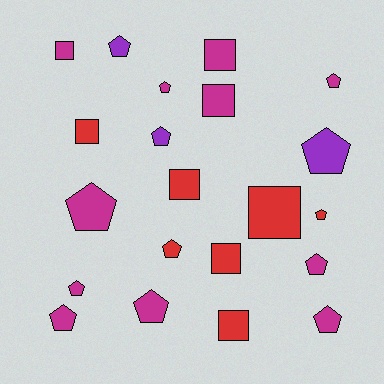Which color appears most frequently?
Magenta, with 11 objects.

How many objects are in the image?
There are 21 objects.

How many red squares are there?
There are 5 red squares.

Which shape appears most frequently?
Pentagon, with 13 objects.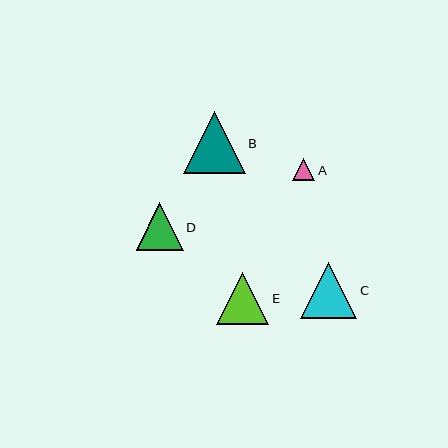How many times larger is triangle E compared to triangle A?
Triangle E is approximately 2.3 times the size of triangle A.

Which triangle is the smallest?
Triangle A is the smallest with a size of approximately 23 pixels.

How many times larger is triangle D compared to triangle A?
Triangle D is approximately 2.1 times the size of triangle A.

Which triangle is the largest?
Triangle B is the largest with a size of approximately 62 pixels.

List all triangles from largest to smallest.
From largest to smallest: B, C, E, D, A.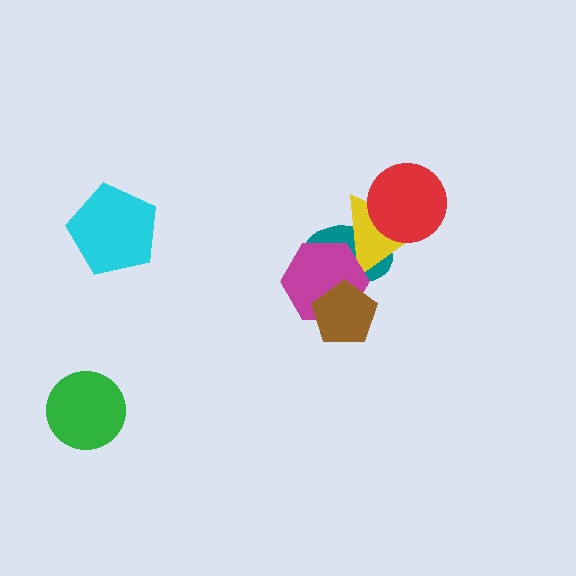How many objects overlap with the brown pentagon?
2 objects overlap with the brown pentagon.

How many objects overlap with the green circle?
0 objects overlap with the green circle.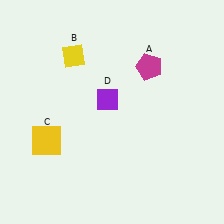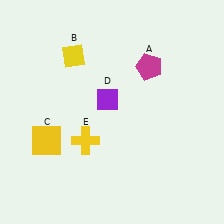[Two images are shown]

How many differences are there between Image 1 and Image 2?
There is 1 difference between the two images.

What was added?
A yellow cross (E) was added in Image 2.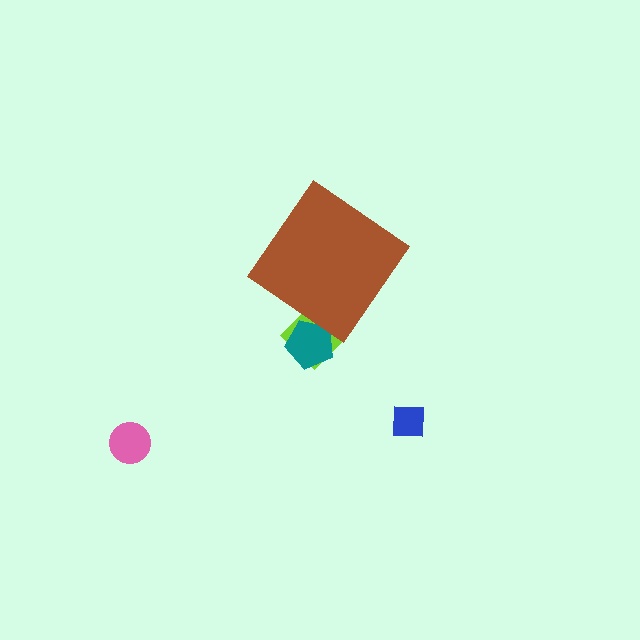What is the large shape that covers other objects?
A brown diamond.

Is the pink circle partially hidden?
No, the pink circle is fully visible.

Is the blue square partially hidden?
No, the blue square is fully visible.